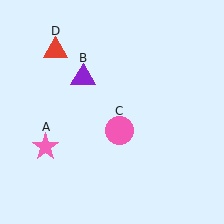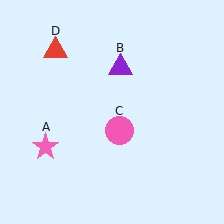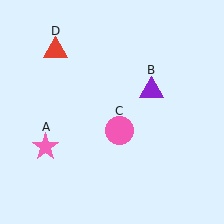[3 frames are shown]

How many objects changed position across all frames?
1 object changed position: purple triangle (object B).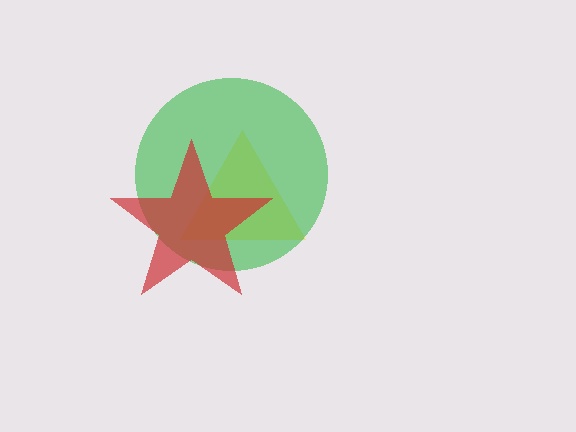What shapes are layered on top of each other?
The layered shapes are: a yellow triangle, a green circle, a red star.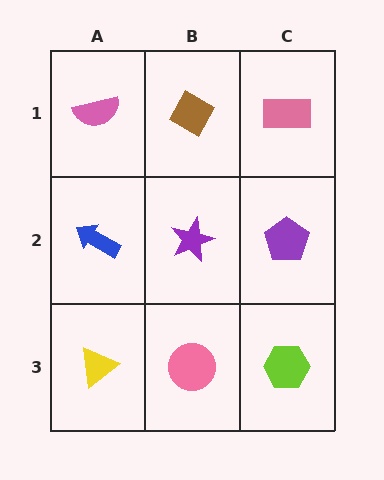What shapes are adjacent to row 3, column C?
A purple pentagon (row 2, column C), a pink circle (row 3, column B).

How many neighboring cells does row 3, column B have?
3.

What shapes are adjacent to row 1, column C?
A purple pentagon (row 2, column C), a brown diamond (row 1, column B).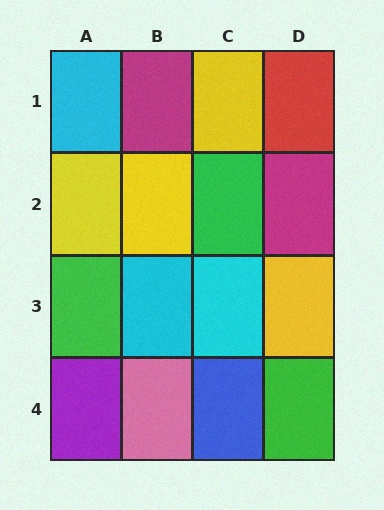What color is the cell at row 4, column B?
Pink.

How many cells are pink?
1 cell is pink.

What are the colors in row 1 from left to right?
Cyan, magenta, yellow, red.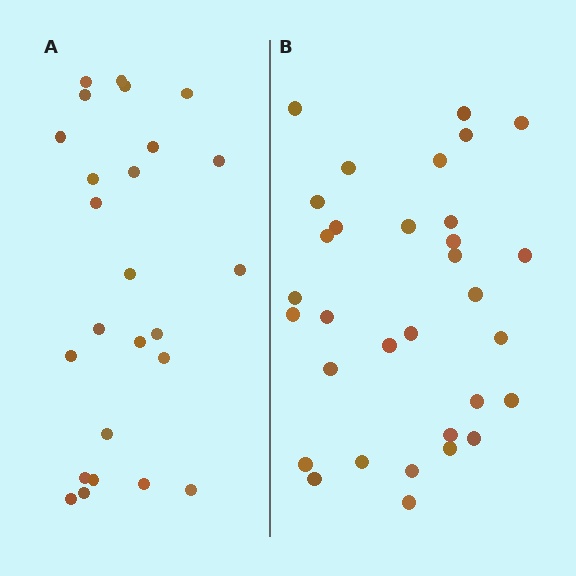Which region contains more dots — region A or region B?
Region B (the right region) has more dots.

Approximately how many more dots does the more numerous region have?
Region B has roughly 8 or so more dots than region A.